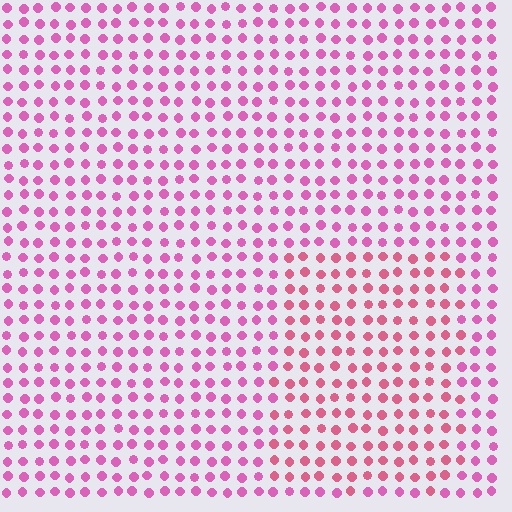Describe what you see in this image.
The image is filled with small pink elements in a uniform arrangement. A rectangle-shaped region is visible where the elements are tinted to a slightly different hue, forming a subtle color boundary.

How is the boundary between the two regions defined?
The boundary is defined purely by a slight shift in hue (about 23 degrees). Spacing, size, and orientation are identical on both sides.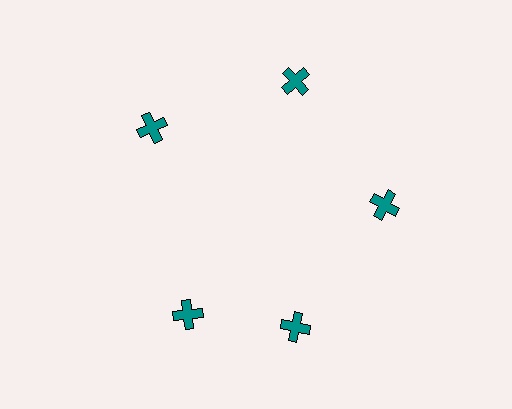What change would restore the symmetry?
The symmetry would be restored by rotating it back into even spacing with its neighbors so that all 5 crosses sit at equal angles and equal distance from the center.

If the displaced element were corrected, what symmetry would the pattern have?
It would have 5-fold rotational symmetry — the pattern would map onto itself every 72 degrees.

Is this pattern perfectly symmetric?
No. The 5 teal crosses are arranged in a ring, but one element near the 8 o'clock position is rotated out of alignment along the ring, breaking the 5-fold rotational symmetry.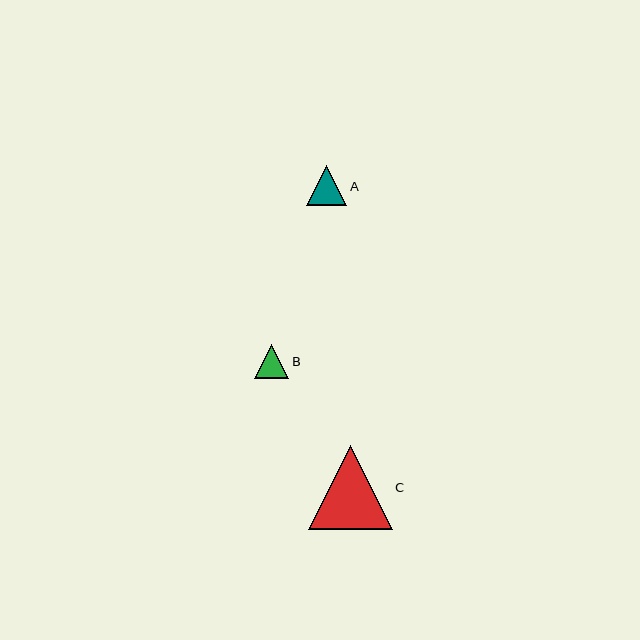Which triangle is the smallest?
Triangle B is the smallest with a size of approximately 34 pixels.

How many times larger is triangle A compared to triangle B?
Triangle A is approximately 1.2 times the size of triangle B.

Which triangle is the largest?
Triangle C is the largest with a size of approximately 84 pixels.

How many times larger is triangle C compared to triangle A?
Triangle C is approximately 2.1 times the size of triangle A.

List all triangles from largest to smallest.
From largest to smallest: C, A, B.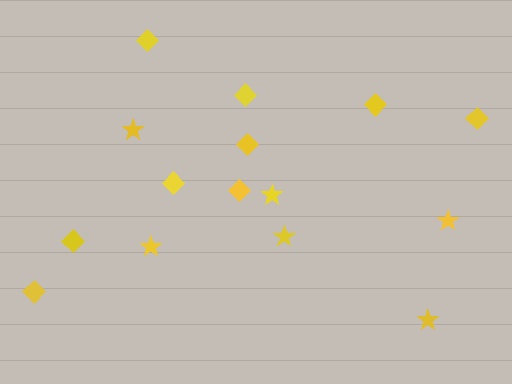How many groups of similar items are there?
There are 2 groups: one group of diamonds (9) and one group of stars (6).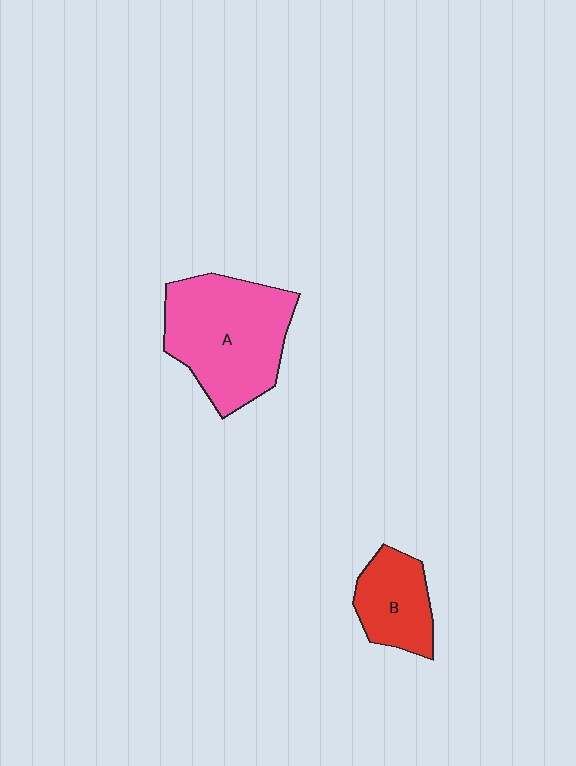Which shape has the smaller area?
Shape B (red).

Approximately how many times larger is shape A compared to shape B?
Approximately 2.0 times.